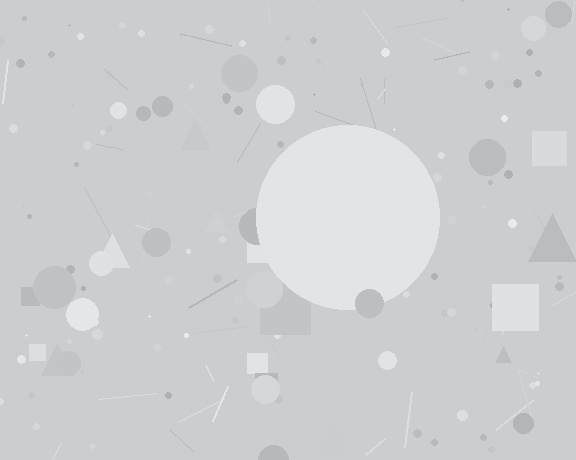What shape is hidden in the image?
A circle is hidden in the image.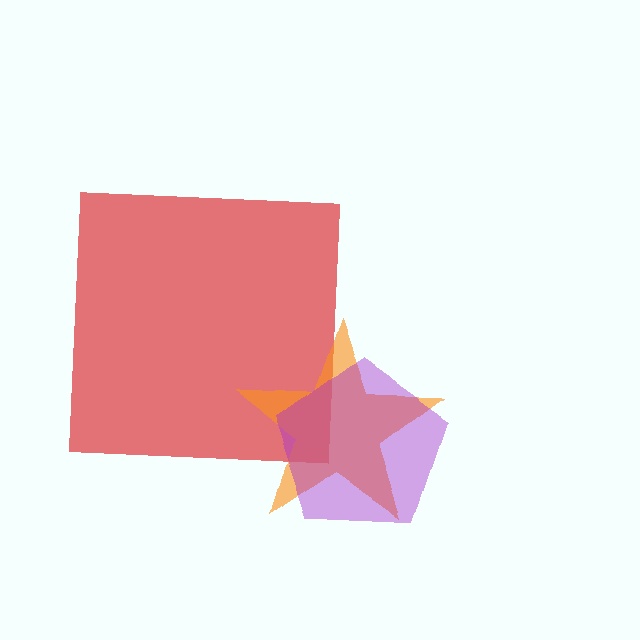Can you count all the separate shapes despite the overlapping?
Yes, there are 3 separate shapes.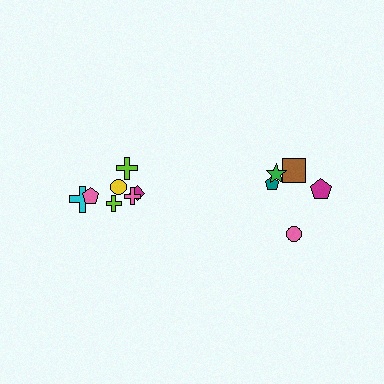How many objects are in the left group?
There are 7 objects.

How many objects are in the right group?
There are 5 objects.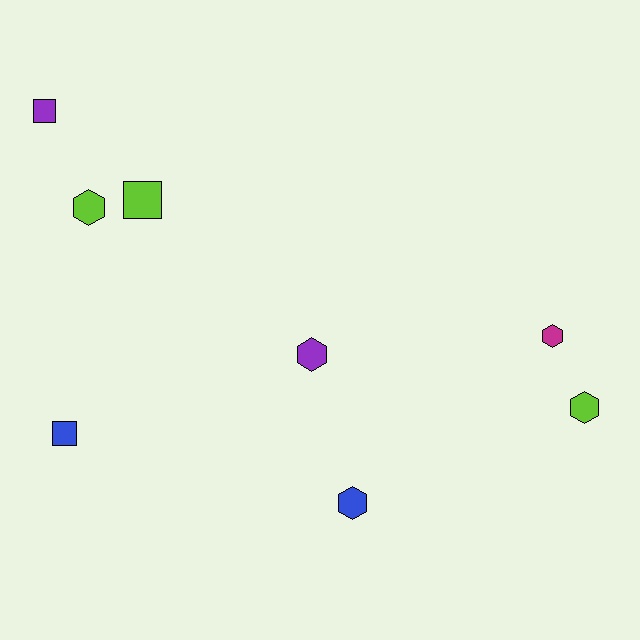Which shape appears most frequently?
Hexagon, with 5 objects.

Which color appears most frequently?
Lime, with 3 objects.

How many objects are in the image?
There are 8 objects.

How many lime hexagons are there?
There are 2 lime hexagons.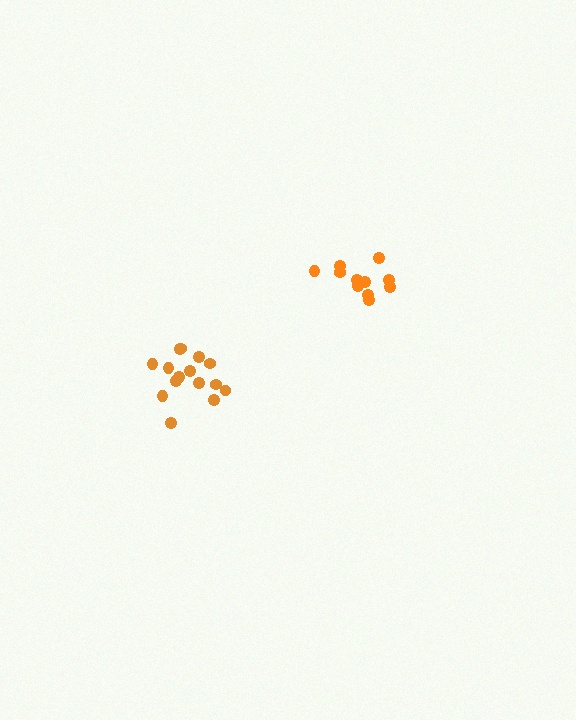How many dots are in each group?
Group 1: 15 dots, Group 2: 11 dots (26 total).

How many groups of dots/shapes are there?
There are 2 groups.